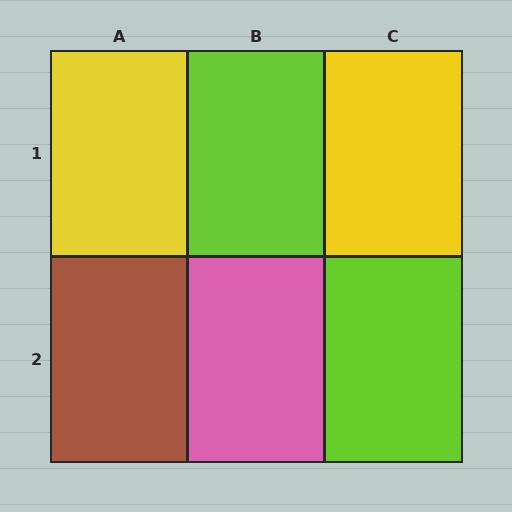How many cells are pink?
1 cell is pink.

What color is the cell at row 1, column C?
Yellow.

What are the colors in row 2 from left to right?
Brown, pink, lime.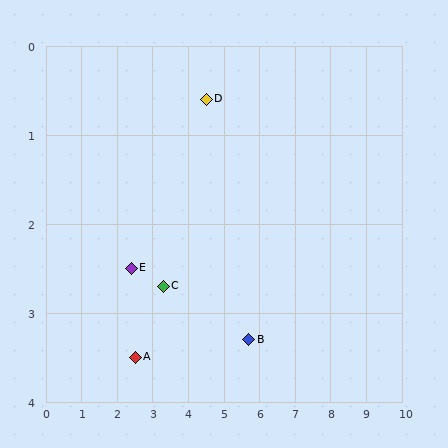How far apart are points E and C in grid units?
Points E and C are about 0.9 grid units apart.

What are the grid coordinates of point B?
Point B is at approximately (5.7, 3.3).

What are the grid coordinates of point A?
Point A is at approximately (2.5, 3.5).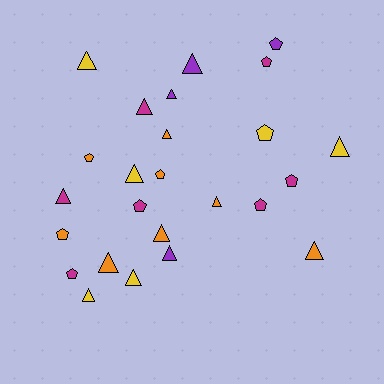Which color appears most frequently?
Orange, with 8 objects.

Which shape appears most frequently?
Triangle, with 15 objects.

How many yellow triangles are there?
There are 5 yellow triangles.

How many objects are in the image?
There are 25 objects.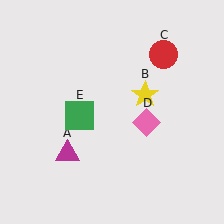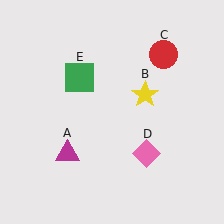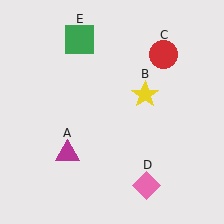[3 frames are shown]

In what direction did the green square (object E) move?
The green square (object E) moved up.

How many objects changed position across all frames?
2 objects changed position: pink diamond (object D), green square (object E).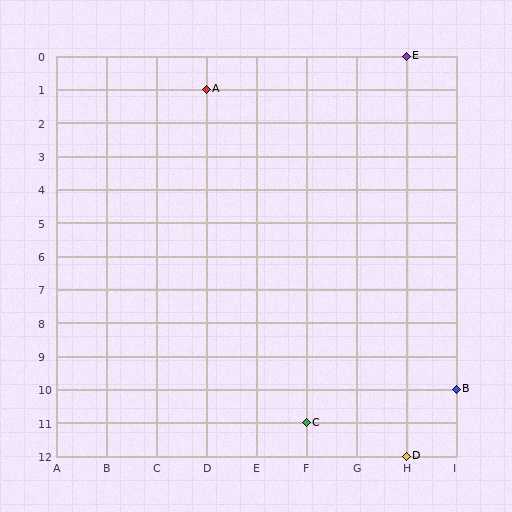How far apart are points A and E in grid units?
Points A and E are 4 columns and 1 row apart (about 4.1 grid units diagonally).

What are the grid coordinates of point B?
Point B is at grid coordinates (I, 10).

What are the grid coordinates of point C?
Point C is at grid coordinates (F, 11).